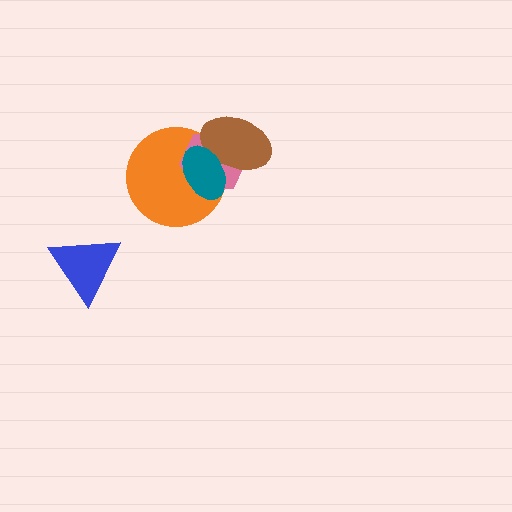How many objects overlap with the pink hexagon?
3 objects overlap with the pink hexagon.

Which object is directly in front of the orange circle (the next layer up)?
The pink hexagon is directly in front of the orange circle.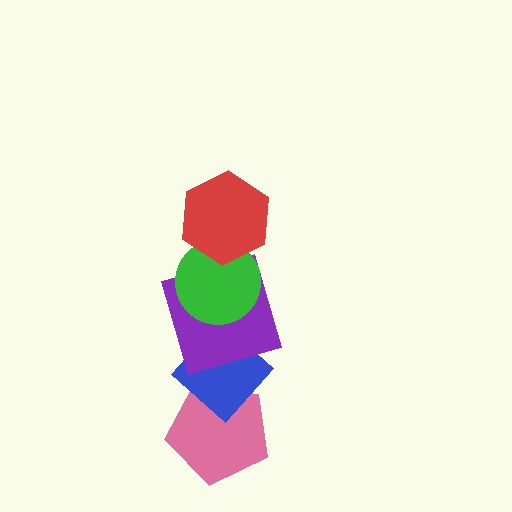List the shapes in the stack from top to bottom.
From top to bottom: the red hexagon, the green circle, the purple square, the blue diamond, the pink pentagon.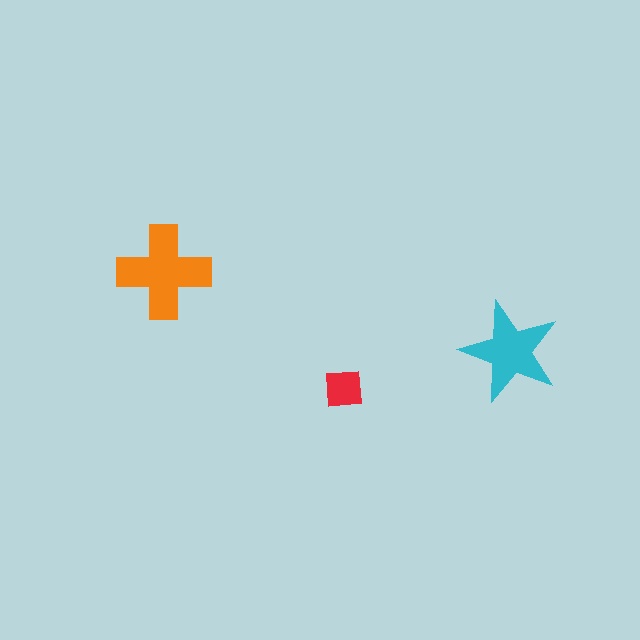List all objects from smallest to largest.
The red square, the cyan star, the orange cross.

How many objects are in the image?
There are 3 objects in the image.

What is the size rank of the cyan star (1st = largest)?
2nd.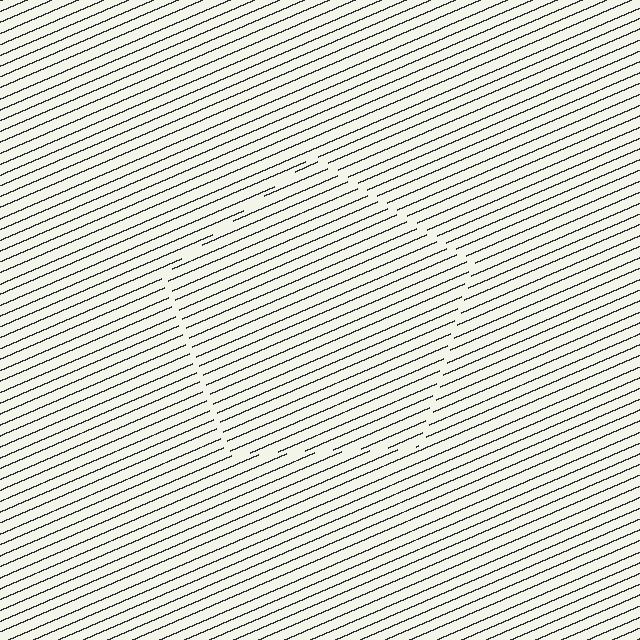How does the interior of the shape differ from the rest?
The interior of the shape contains the same grating, shifted by half a period — the contour is defined by the phase discontinuity where line-ends from the inner and outer gratings abut.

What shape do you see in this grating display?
An illusory pentagon. The interior of the shape contains the same grating, shifted by half a period — the contour is defined by the phase discontinuity where line-ends from the inner and outer gratings abut.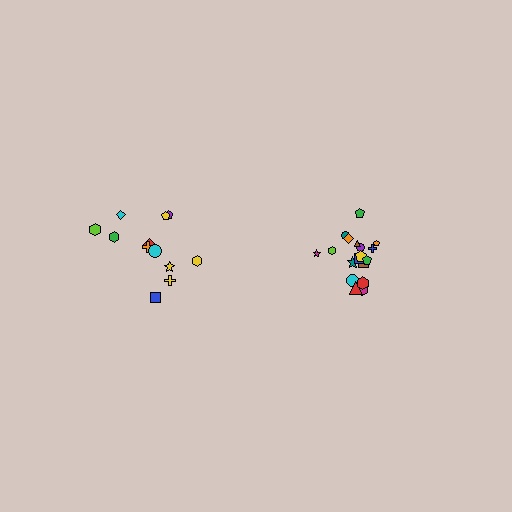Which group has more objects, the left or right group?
The right group.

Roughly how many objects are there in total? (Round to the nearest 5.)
Roughly 30 objects in total.